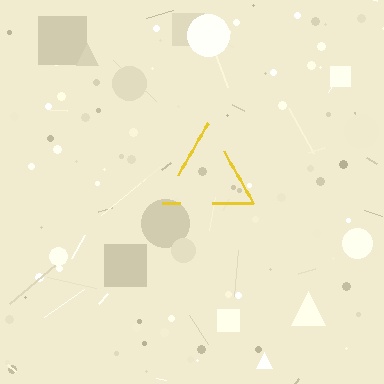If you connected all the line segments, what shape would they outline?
They would outline a triangle.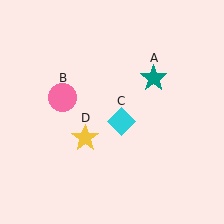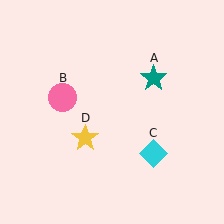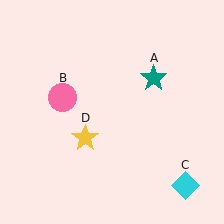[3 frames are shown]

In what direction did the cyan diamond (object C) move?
The cyan diamond (object C) moved down and to the right.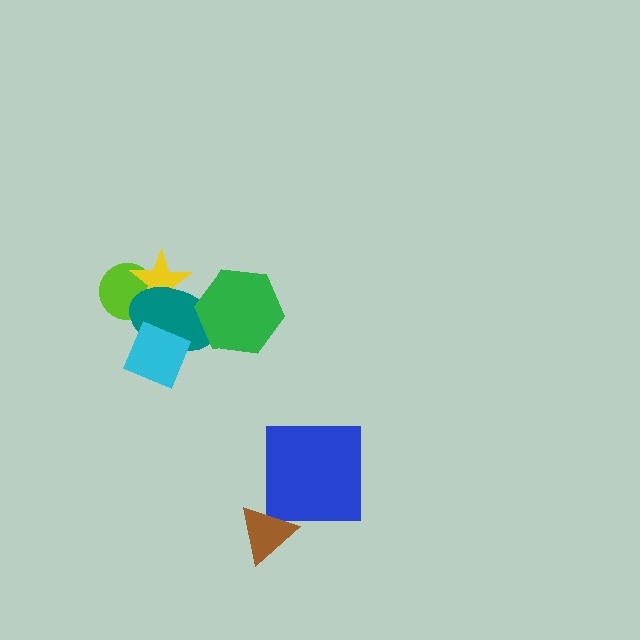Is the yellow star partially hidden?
Yes, it is partially covered by another shape.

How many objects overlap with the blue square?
0 objects overlap with the blue square.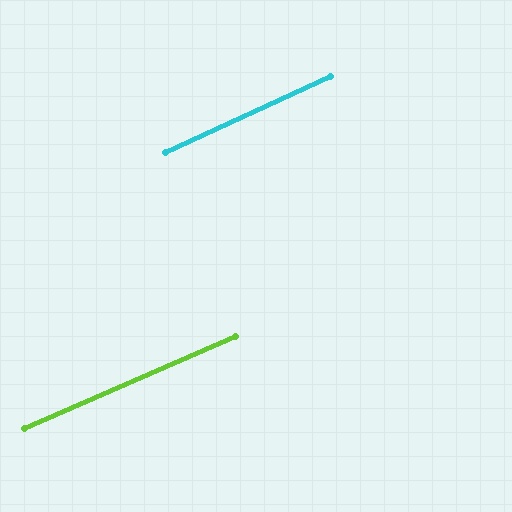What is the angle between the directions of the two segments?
Approximately 1 degree.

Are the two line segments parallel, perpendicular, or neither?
Parallel — their directions differ by only 1.2°.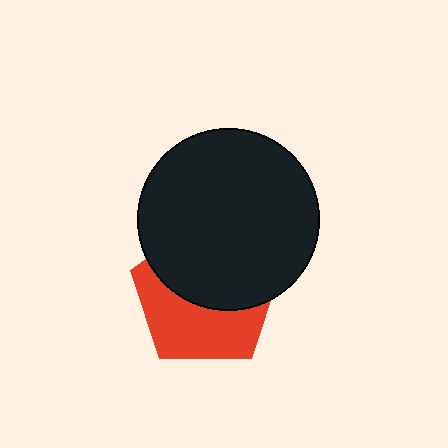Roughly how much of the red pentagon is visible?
About half of it is visible (roughly 47%).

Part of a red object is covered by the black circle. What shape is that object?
It is a pentagon.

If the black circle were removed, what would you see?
You would see the complete red pentagon.